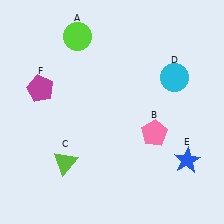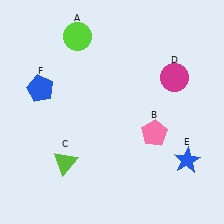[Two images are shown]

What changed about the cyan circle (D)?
In Image 1, D is cyan. In Image 2, it changed to magenta.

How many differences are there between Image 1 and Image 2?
There are 2 differences between the two images.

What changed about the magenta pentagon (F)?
In Image 1, F is magenta. In Image 2, it changed to blue.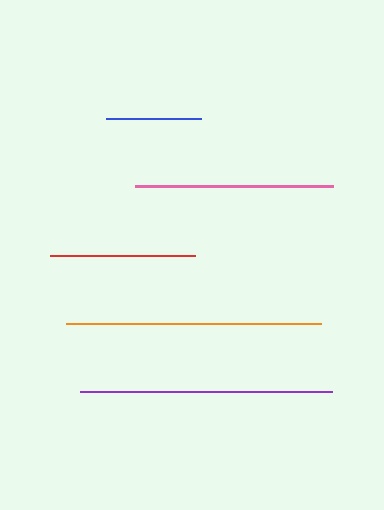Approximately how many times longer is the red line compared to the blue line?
The red line is approximately 1.5 times the length of the blue line.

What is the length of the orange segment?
The orange segment is approximately 255 pixels long.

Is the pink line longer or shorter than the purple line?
The purple line is longer than the pink line.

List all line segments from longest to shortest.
From longest to shortest: orange, purple, pink, red, blue.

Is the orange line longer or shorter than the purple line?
The orange line is longer than the purple line.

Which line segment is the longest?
The orange line is the longest at approximately 255 pixels.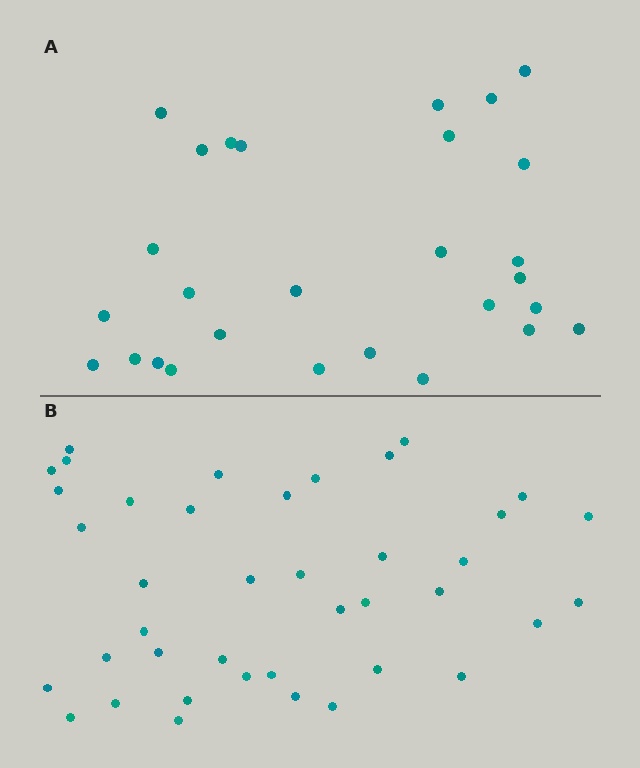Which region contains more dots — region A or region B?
Region B (the bottom region) has more dots.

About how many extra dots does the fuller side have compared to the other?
Region B has roughly 12 or so more dots than region A.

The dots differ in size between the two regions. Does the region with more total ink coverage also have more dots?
No. Region A has more total ink coverage because its dots are larger, but region B actually contains more individual dots. Total area can be misleading — the number of items is what matters here.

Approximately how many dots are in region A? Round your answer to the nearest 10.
About 30 dots. (The exact count is 28, which rounds to 30.)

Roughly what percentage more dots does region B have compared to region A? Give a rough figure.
About 45% more.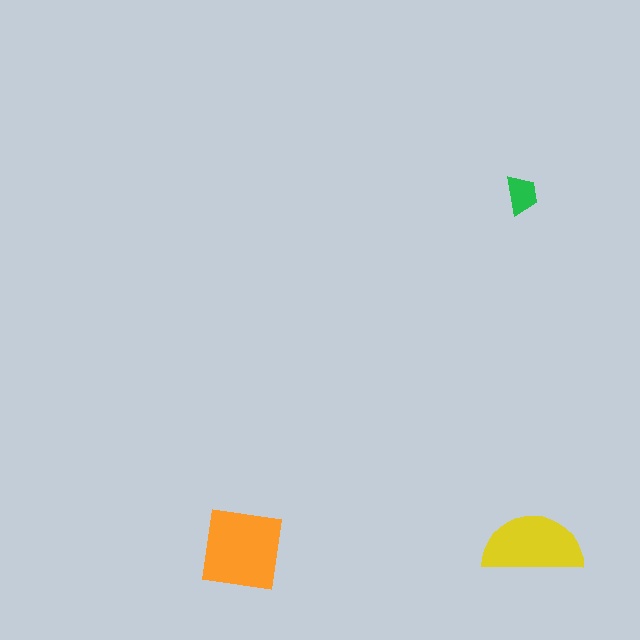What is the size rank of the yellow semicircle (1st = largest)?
2nd.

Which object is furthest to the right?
The yellow semicircle is rightmost.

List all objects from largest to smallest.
The orange square, the yellow semicircle, the green trapezoid.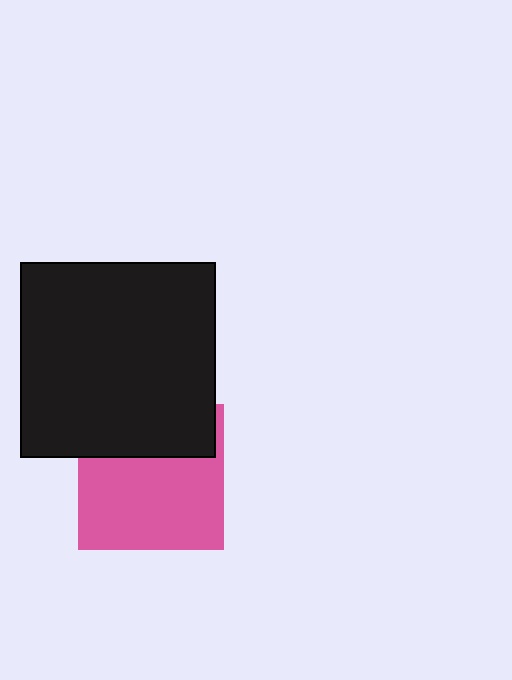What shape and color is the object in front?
The object in front is a black square.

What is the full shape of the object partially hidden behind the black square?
The partially hidden object is a pink square.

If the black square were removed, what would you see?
You would see the complete pink square.